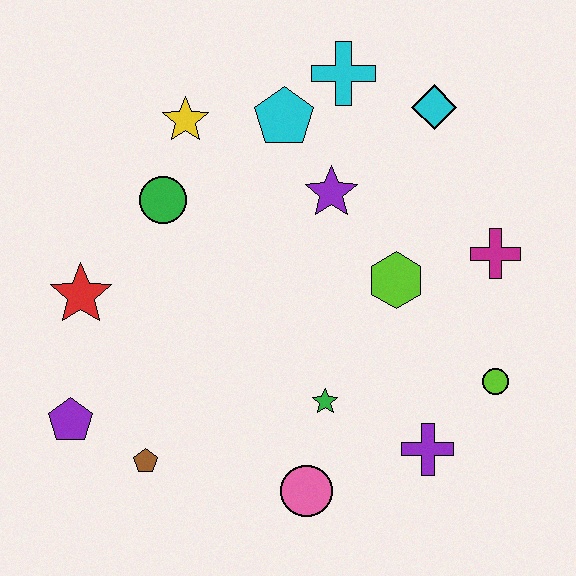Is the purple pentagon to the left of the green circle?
Yes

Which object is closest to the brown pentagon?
The purple pentagon is closest to the brown pentagon.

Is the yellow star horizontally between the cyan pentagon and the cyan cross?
No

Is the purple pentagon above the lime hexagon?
No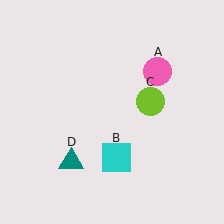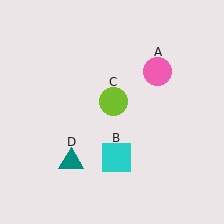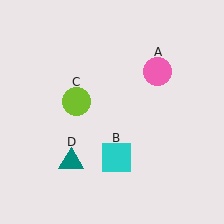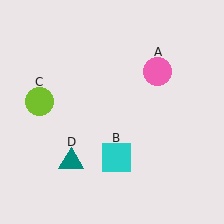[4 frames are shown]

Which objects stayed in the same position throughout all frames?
Pink circle (object A) and cyan square (object B) and teal triangle (object D) remained stationary.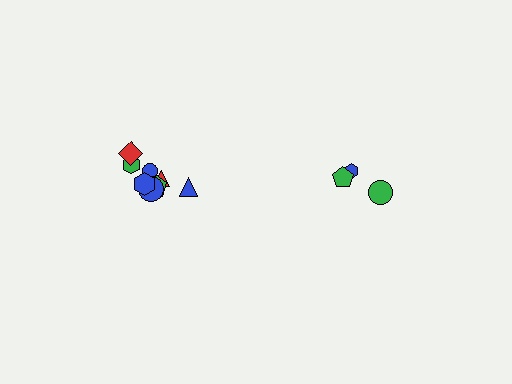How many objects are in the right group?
There are 3 objects.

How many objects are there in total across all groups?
There are 11 objects.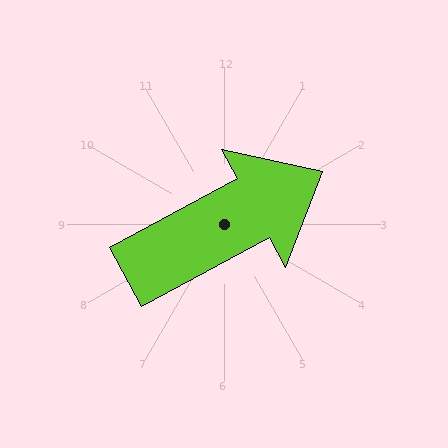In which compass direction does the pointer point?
Northeast.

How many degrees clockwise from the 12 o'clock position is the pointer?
Approximately 62 degrees.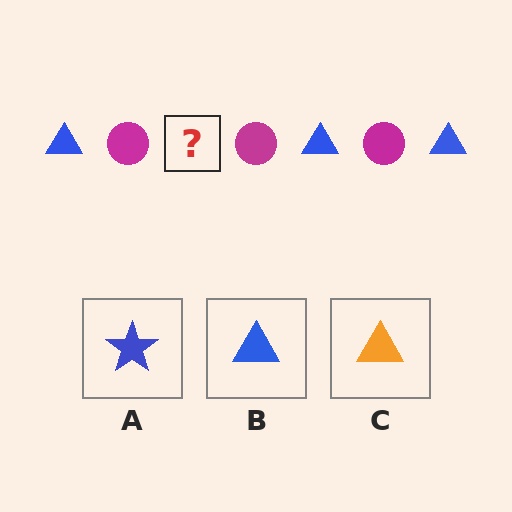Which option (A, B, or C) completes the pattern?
B.